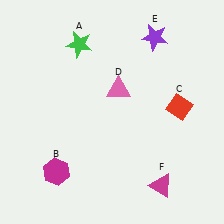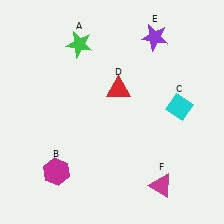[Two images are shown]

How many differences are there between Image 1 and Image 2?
There are 2 differences between the two images.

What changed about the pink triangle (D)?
In Image 1, D is pink. In Image 2, it changed to red.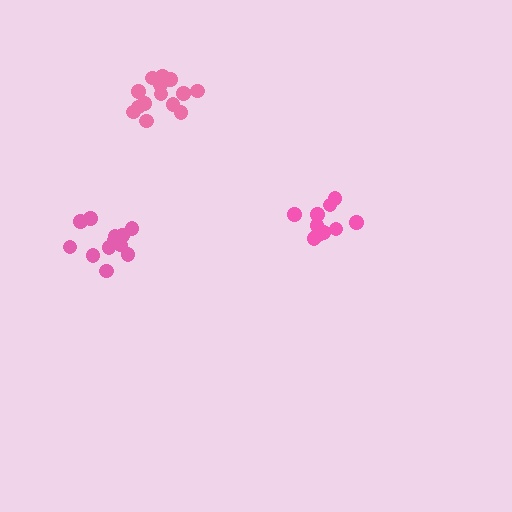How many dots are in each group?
Group 1: 11 dots, Group 2: 12 dots, Group 3: 15 dots (38 total).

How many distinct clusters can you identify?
There are 3 distinct clusters.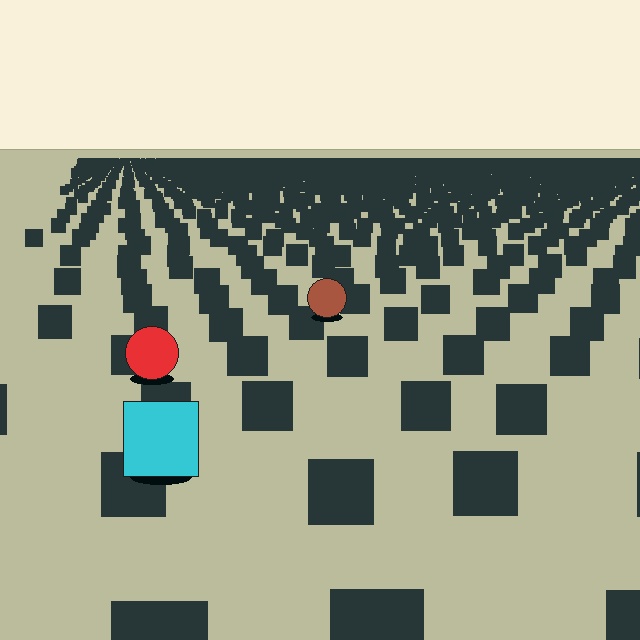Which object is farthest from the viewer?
The brown circle is farthest from the viewer. It appears smaller and the ground texture around it is denser.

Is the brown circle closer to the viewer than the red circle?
No. The red circle is closer — you can tell from the texture gradient: the ground texture is coarser near it.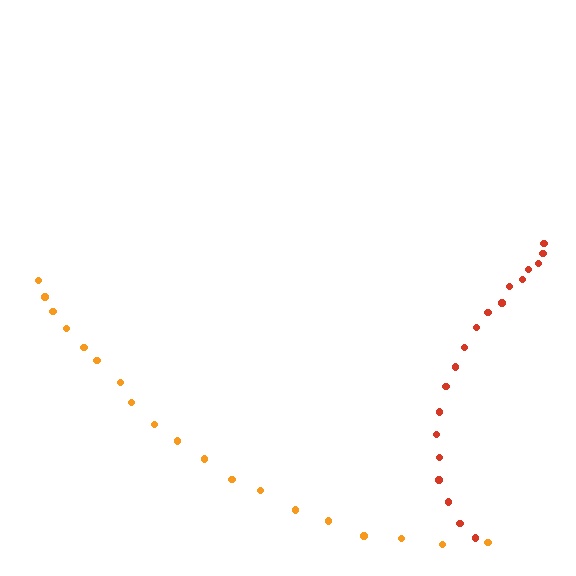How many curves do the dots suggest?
There are 2 distinct paths.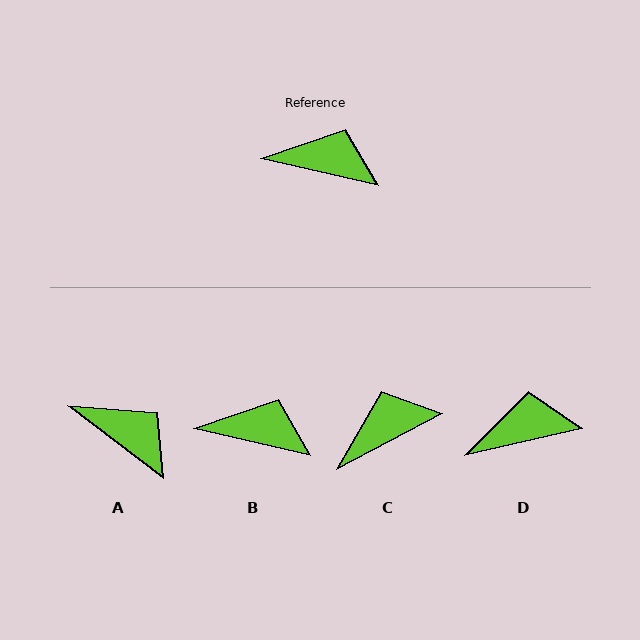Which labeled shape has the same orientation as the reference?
B.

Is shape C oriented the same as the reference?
No, it is off by about 41 degrees.